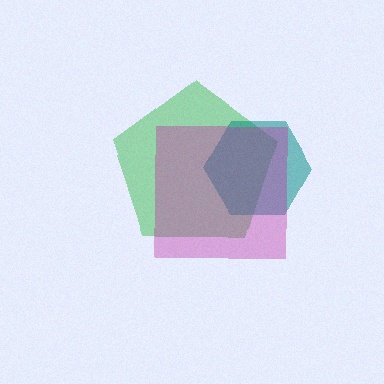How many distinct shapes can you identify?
There are 3 distinct shapes: a green pentagon, a teal hexagon, a magenta square.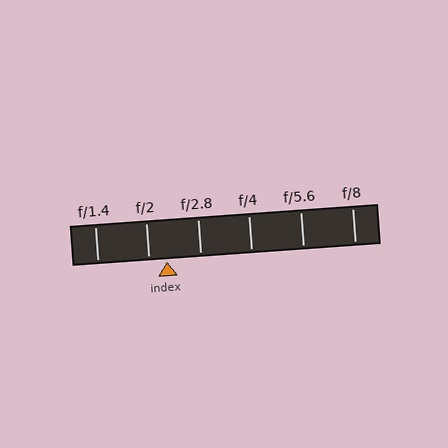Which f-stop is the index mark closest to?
The index mark is closest to f/2.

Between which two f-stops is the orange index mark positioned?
The index mark is between f/2 and f/2.8.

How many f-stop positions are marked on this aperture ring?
There are 6 f-stop positions marked.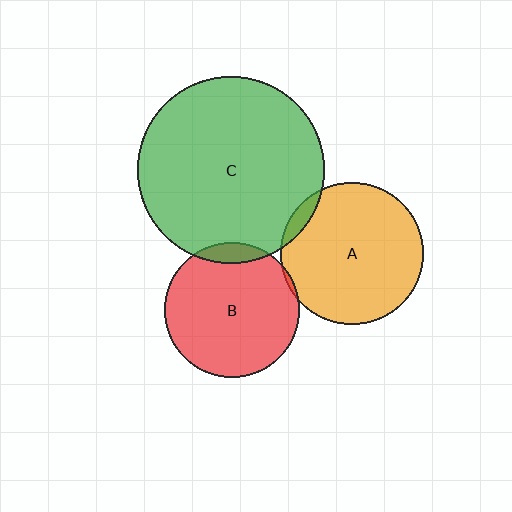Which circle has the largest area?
Circle C (green).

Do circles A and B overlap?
Yes.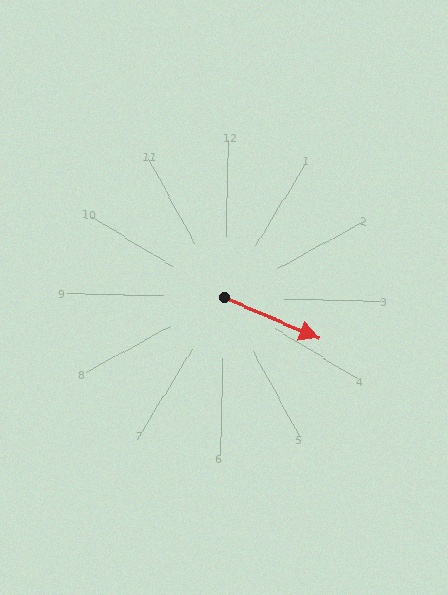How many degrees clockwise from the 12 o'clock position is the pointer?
Approximately 112 degrees.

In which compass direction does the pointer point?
East.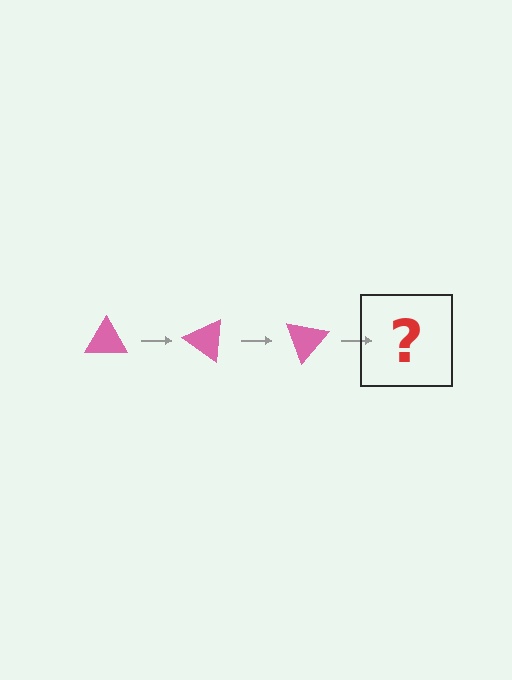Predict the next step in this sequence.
The next step is a pink triangle rotated 105 degrees.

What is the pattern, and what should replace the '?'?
The pattern is that the triangle rotates 35 degrees each step. The '?' should be a pink triangle rotated 105 degrees.